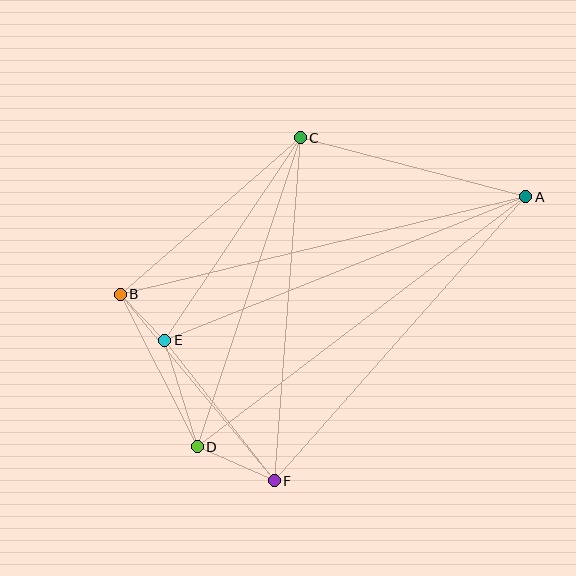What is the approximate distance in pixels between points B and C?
The distance between B and C is approximately 239 pixels.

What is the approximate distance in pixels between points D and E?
The distance between D and E is approximately 111 pixels.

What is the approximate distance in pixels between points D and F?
The distance between D and F is approximately 84 pixels.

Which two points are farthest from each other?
Points A and B are farthest from each other.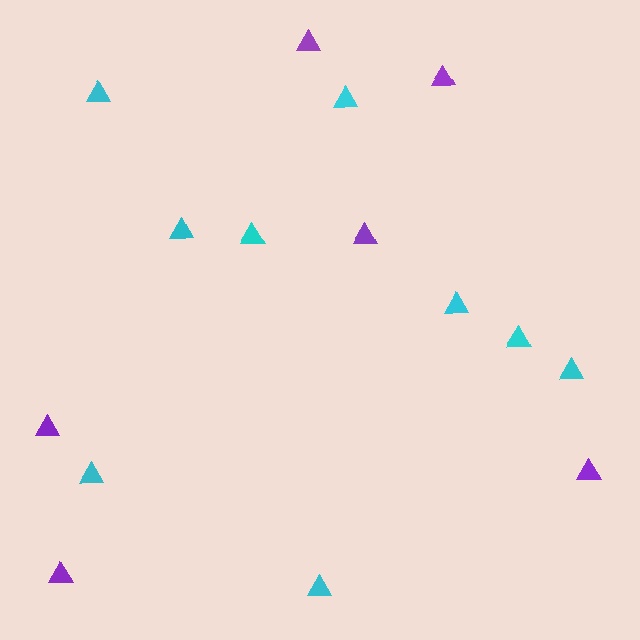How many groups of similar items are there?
There are 2 groups: one group of purple triangles (6) and one group of cyan triangles (9).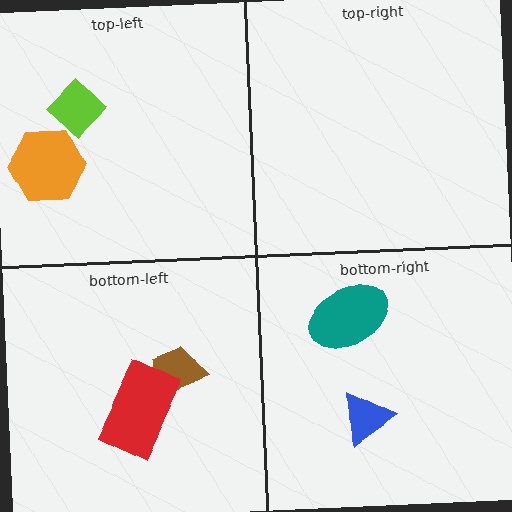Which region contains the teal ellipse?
The bottom-right region.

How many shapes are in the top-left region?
2.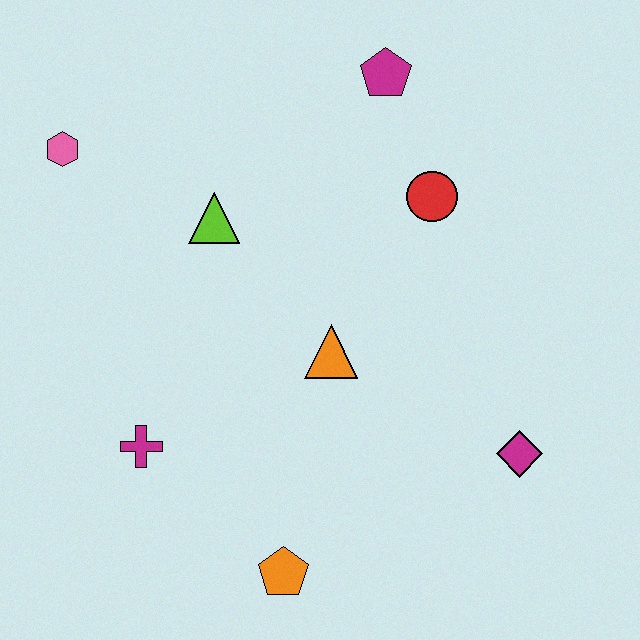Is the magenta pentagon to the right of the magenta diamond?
No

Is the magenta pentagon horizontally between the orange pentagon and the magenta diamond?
Yes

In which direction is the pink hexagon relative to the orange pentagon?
The pink hexagon is above the orange pentagon.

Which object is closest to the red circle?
The magenta pentagon is closest to the red circle.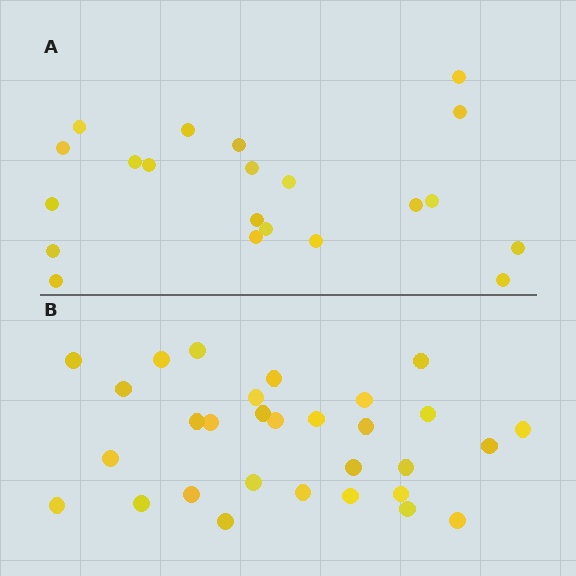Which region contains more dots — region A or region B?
Region B (the bottom region) has more dots.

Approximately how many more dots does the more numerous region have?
Region B has roughly 8 or so more dots than region A.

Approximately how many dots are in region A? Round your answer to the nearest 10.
About 20 dots. (The exact count is 21, which rounds to 20.)